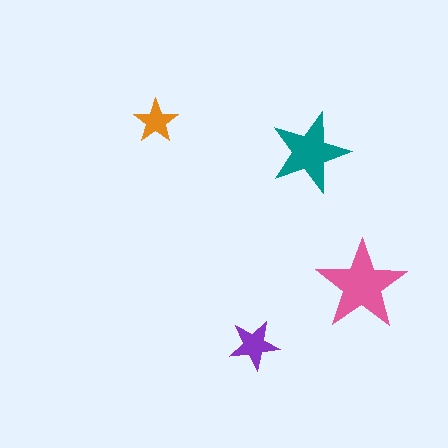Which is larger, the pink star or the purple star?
The pink one.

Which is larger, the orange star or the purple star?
The purple one.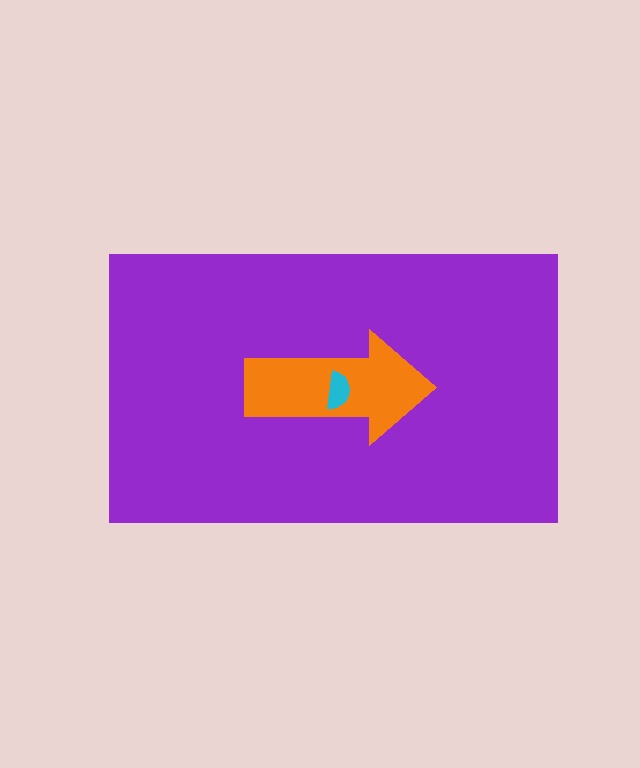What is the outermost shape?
The purple rectangle.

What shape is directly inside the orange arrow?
The cyan semicircle.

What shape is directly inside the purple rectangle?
The orange arrow.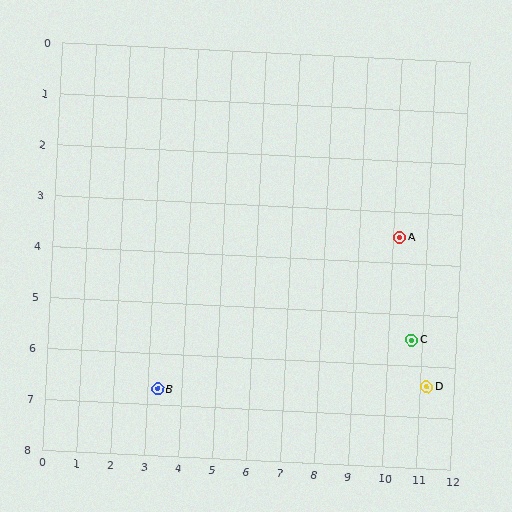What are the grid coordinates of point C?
Point C is at approximately (10.7, 5.5).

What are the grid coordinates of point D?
Point D is at approximately (11.2, 6.4).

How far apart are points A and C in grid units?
Points A and C are about 2.1 grid units apart.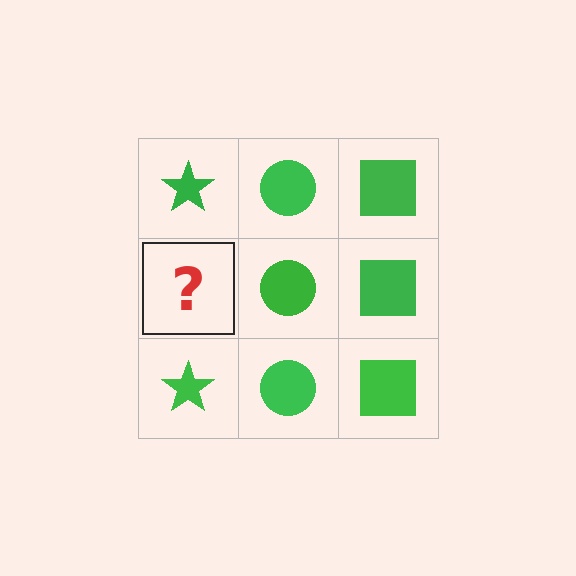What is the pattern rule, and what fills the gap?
The rule is that each column has a consistent shape. The gap should be filled with a green star.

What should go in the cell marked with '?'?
The missing cell should contain a green star.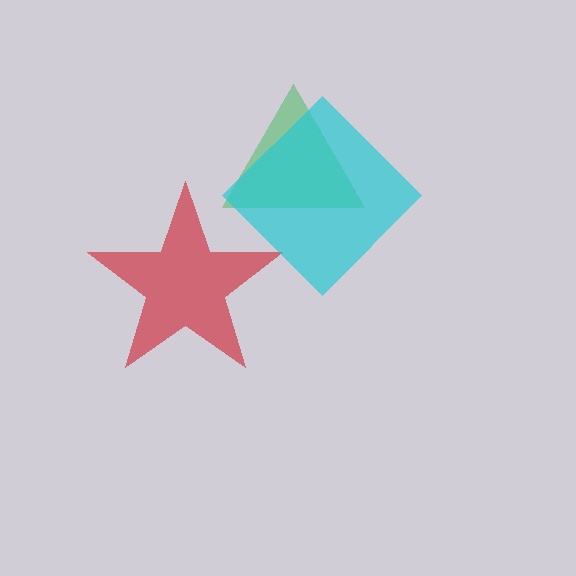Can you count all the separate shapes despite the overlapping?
Yes, there are 3 separate shapes.